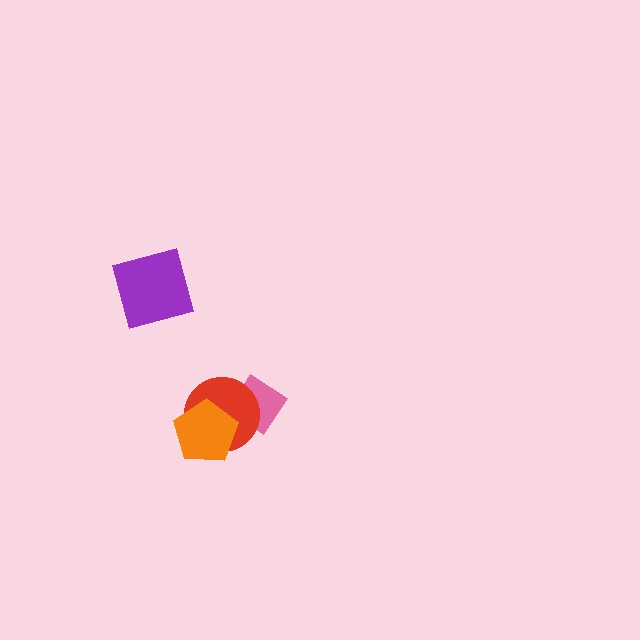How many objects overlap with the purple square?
0 objects overlap with the purple square.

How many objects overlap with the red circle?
2 objects overlap with the red circle.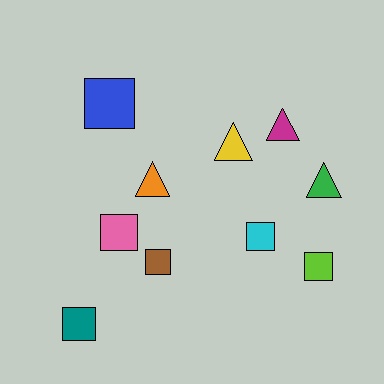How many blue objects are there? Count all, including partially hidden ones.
There is 1 blue object.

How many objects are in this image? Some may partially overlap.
There are 10 objects.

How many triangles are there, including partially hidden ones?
There are 4 triangles.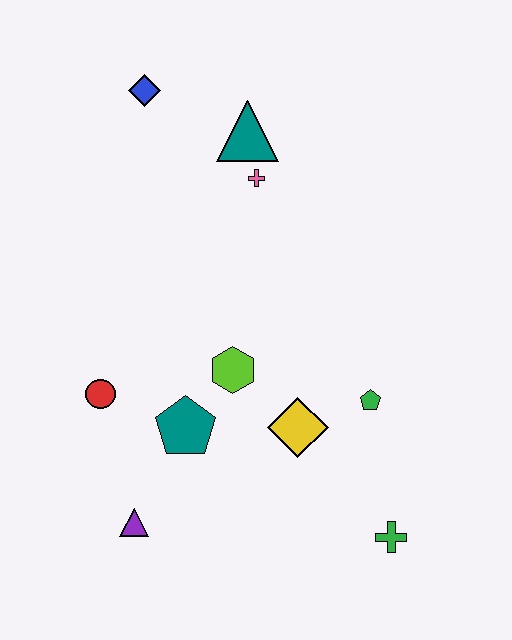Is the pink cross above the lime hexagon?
Yes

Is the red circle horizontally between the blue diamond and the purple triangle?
No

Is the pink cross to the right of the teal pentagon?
Yes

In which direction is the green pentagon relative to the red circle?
The green pentagon is to the right of the red circle.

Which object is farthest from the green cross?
The blue diamond is farthest from the green cross.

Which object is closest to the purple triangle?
The teal pentagon is closest to the purple triangle.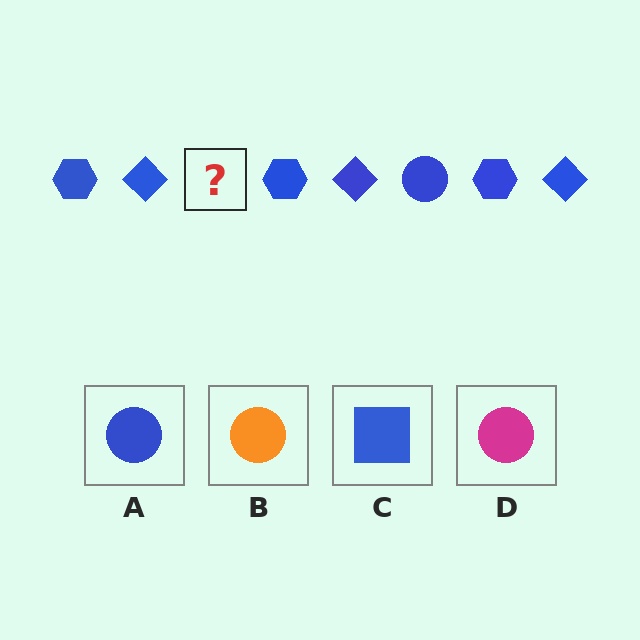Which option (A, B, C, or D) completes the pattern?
A.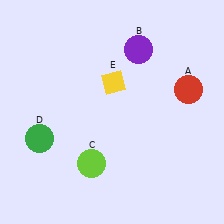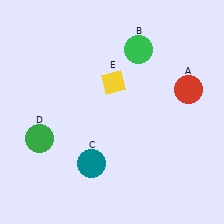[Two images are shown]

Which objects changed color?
B changed from purple to green. C changed from lime to teal.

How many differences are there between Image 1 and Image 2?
There are 2 differences between the two images.